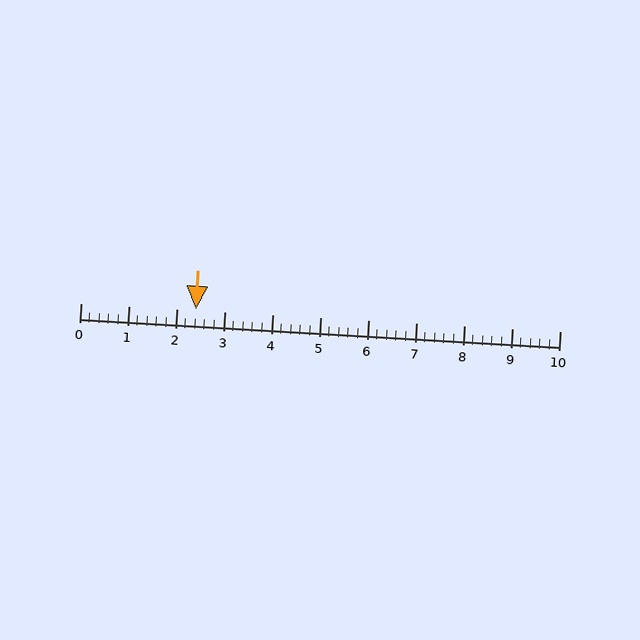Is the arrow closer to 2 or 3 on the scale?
The arrow is closer to 2.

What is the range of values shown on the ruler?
The ruler shows values from 0 to 10.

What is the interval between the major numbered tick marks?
The major tick marks are spaced 1 units apart.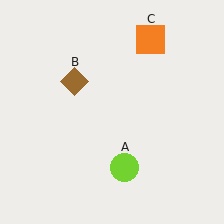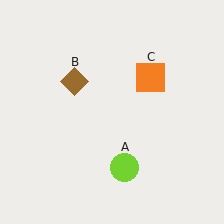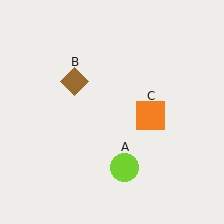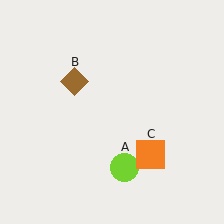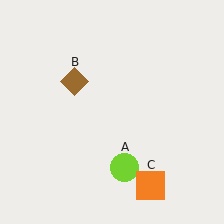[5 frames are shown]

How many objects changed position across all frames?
1 object changed position: orange square (object C).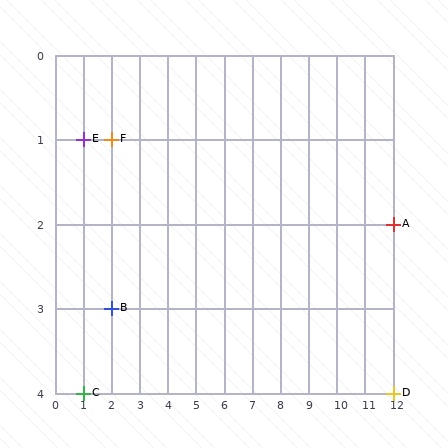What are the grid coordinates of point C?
Point C is at grid coordinates (1, 4).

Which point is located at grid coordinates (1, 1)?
Point E is at (1, 1).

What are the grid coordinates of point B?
Point B is at grid coordinates (2, 3).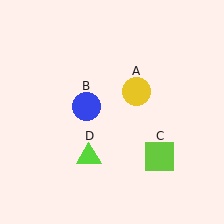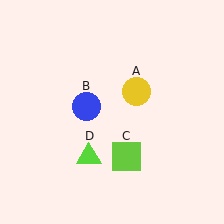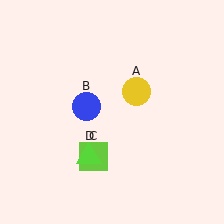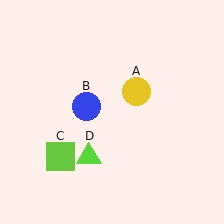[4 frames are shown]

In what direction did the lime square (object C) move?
The lime square (object C) moved left.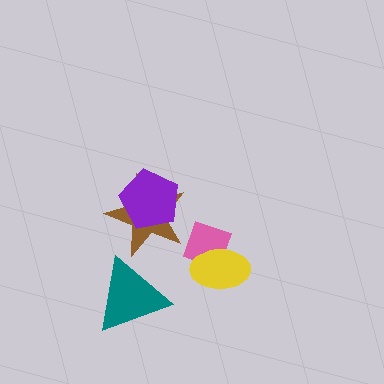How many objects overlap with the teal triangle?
0 objects overlap with the teal triangle.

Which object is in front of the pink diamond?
The yellow ellipse is in front of the pink diamond.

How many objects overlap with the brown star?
1 object overlaps with the brown star.